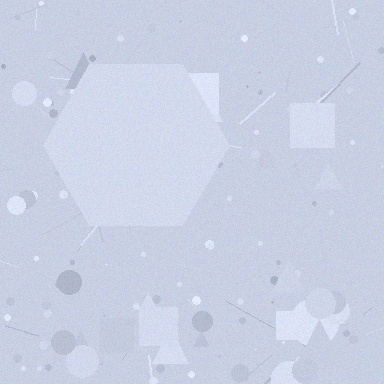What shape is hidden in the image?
A hexagon is hidden in the image.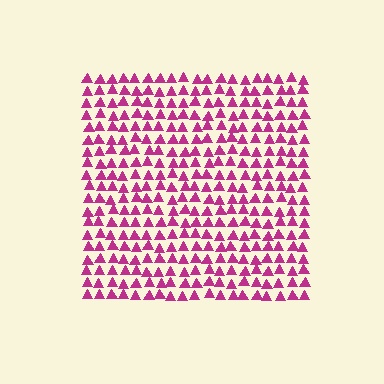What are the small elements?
The small elements are triangles.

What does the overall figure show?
The overall figure shows a square.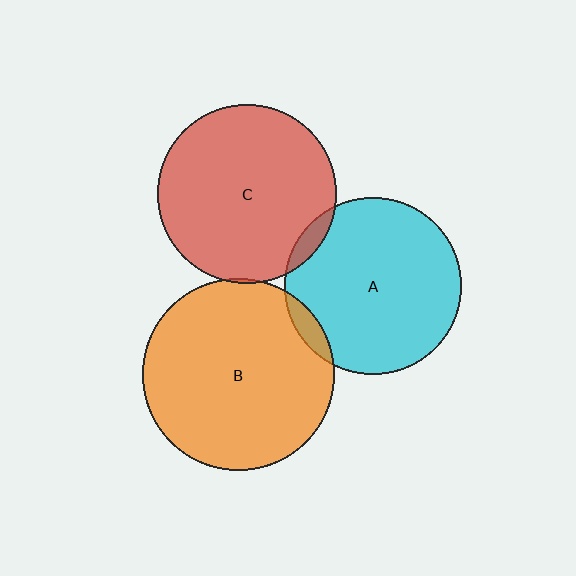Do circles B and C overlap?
Yes.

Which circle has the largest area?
Circle B (orange).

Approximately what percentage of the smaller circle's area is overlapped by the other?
Approximately 5%.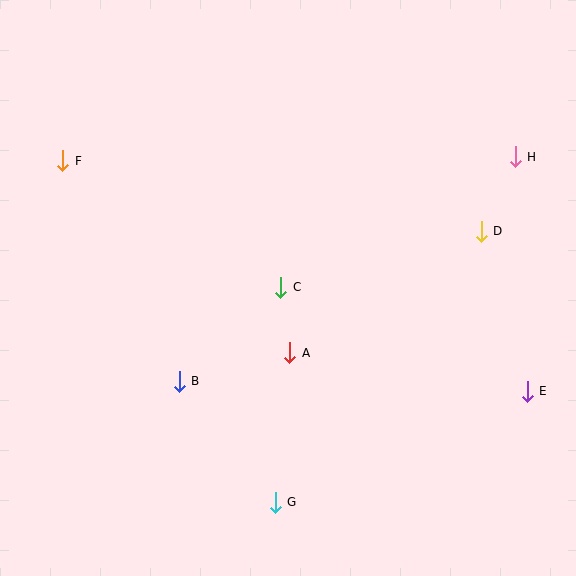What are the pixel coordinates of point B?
Point B is at (179, 381).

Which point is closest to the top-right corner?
Point H is closest to the top-right corner.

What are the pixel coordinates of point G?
Point G is at (275, 502).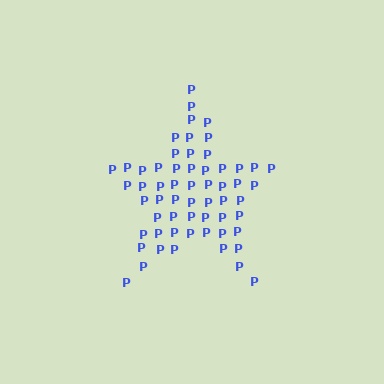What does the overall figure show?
The overall figure shows a star.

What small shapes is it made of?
It is made of small letter P's.